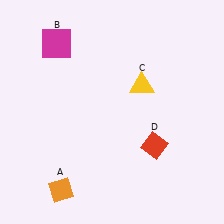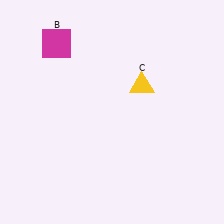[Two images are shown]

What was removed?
The red diamond (D), the orange diamond (A) were removed in Image 2.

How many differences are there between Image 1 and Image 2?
There are 2 differences between the two images.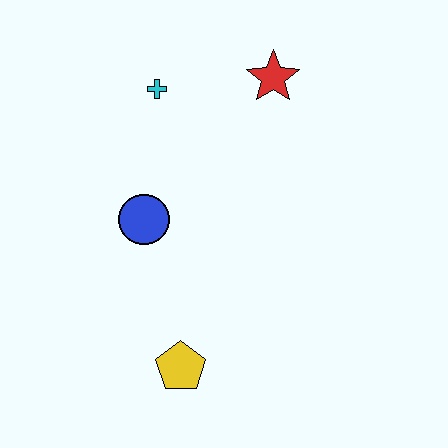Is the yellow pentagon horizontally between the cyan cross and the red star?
Yes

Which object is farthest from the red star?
The yellow pentagon is farthest from the red star.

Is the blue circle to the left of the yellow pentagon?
Yes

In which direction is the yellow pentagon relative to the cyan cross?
The yellow pentagon is below the cyan cross.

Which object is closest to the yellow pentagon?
The blue circle is closest to the yellow pentagon.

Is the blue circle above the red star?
No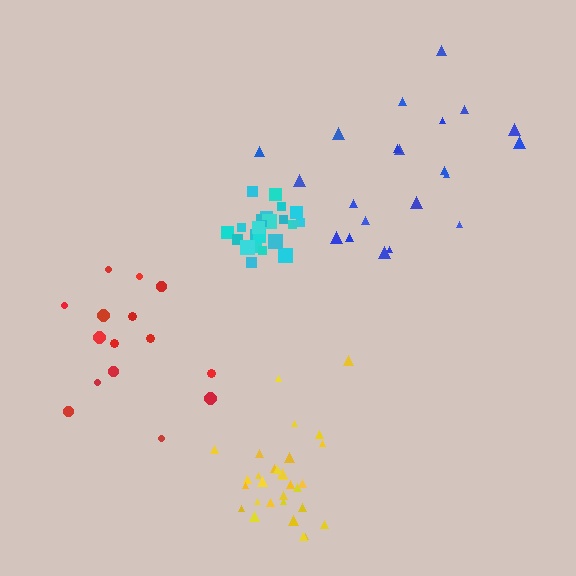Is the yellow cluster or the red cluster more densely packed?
Yellow.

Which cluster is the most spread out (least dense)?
Blue.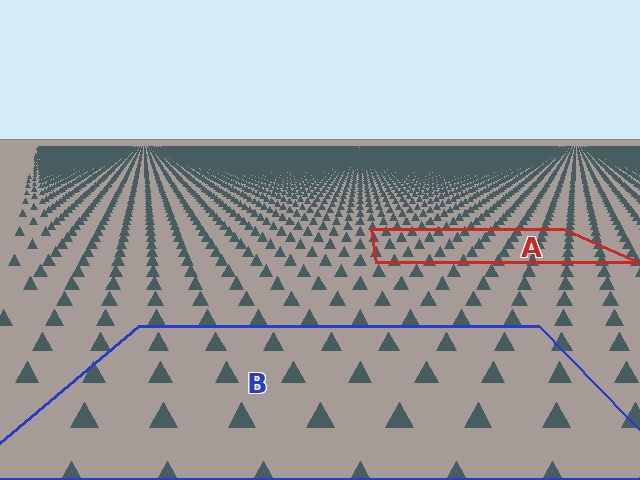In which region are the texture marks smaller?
The texture marks are smaller in region A, because it is farther away.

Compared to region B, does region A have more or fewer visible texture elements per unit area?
Region A has more texture elements per unit area — they are packed more densely because it is farther away.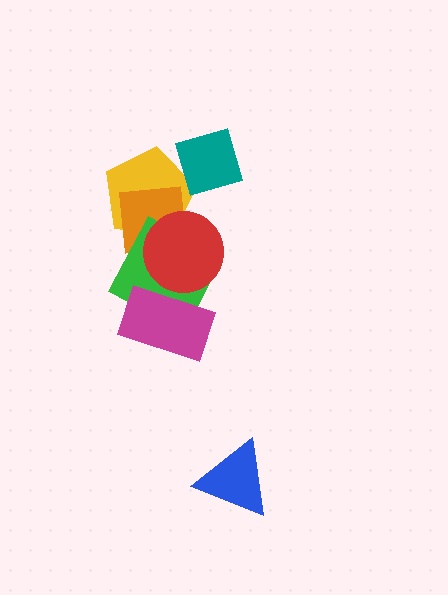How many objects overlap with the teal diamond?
1 object overlaps with the teal diamond.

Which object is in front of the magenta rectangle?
The red circle is in front of the magenta rectangle.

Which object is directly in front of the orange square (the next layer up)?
The green square is directly in front of the orange square.